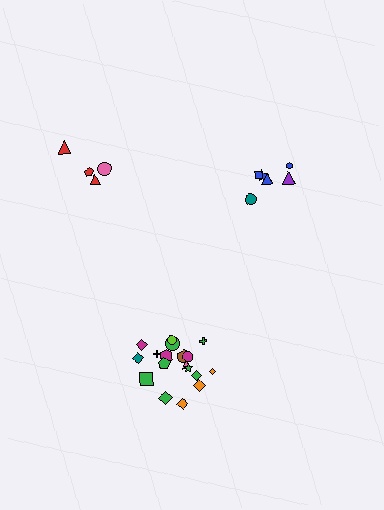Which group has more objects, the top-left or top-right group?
The top-right group.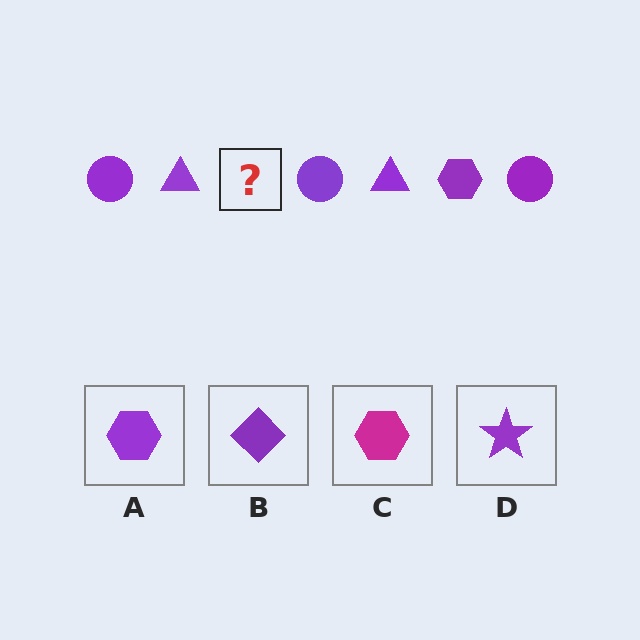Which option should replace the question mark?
Option A.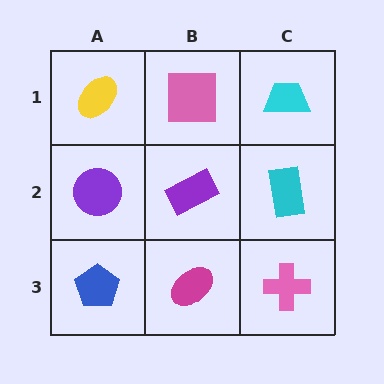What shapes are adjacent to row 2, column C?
A cyan trapezoid (row 1, column C), a pink cross (row 3, column C), a purple rectangle (row 2, column B).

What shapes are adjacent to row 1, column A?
A purple circle (row 2, column A), a pink square (row 1, column B).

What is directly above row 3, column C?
A cyan rectangle.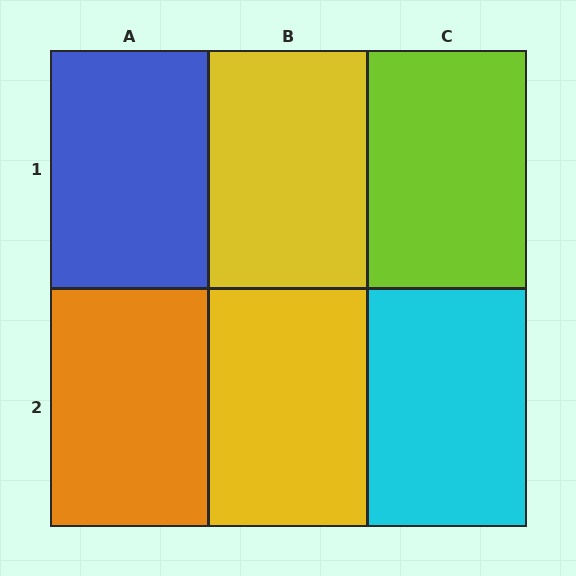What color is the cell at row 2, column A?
Orange.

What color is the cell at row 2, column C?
Cyan.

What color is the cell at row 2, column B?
Yellow.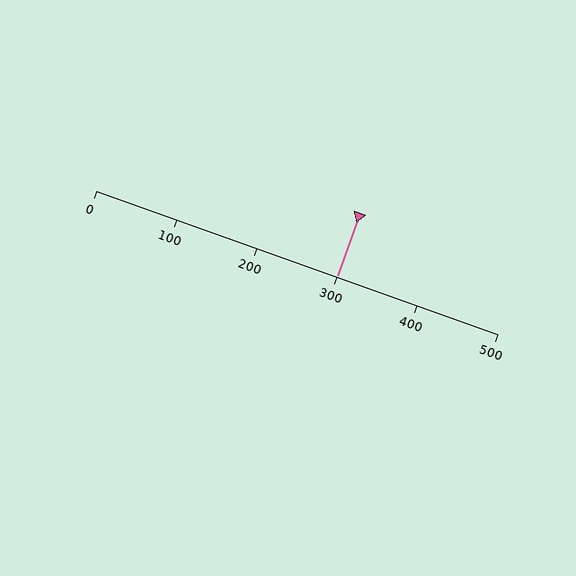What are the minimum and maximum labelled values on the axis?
The axis runs from 0 to 500.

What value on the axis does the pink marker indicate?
The marker indicates approximately 300.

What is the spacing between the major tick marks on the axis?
The major ticks are spaced 100 apart.